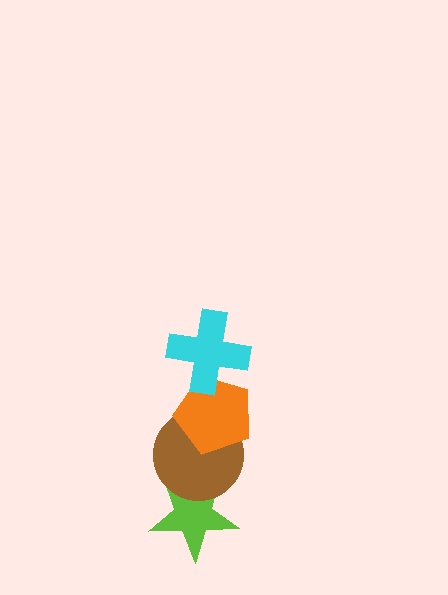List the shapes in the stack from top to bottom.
From top to bottom: the cyan cross, the orange pentagon, the brown circle, the lime star.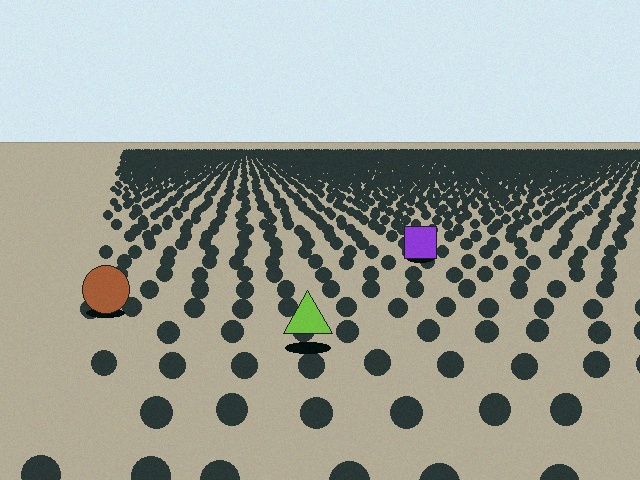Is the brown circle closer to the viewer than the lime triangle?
No. The lime triangle is closer — you can tell from the texture gradient: the ground texture is coarser near it.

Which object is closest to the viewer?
The lime triangle is closest. The texture marks near it are larger and more spread out.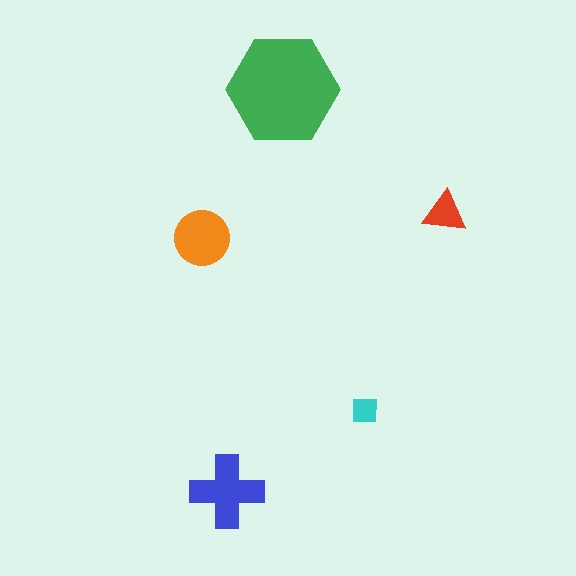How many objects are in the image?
There are 5 objects in the image.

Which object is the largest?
The green hexagon.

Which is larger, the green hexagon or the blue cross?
The green hexagon.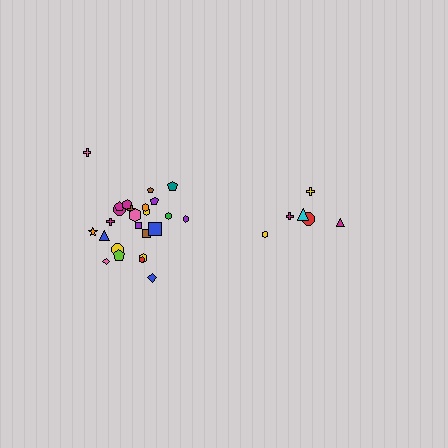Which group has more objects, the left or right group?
The left group.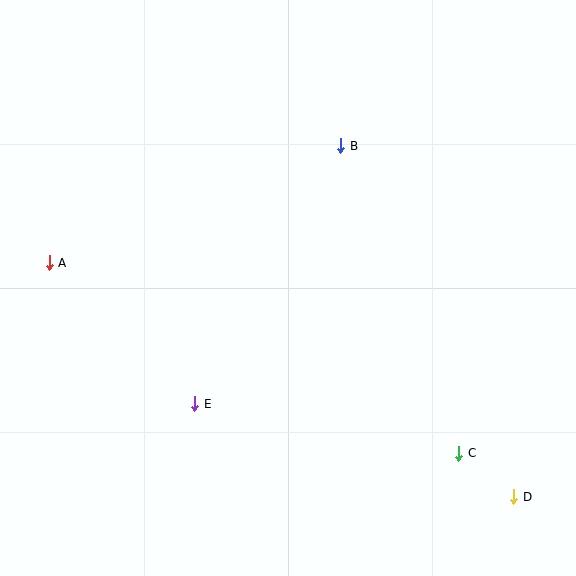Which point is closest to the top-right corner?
Point B is closest to the top-right corner.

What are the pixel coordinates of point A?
Point A is at (49, 263).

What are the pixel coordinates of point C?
Point C is at (459, 453).